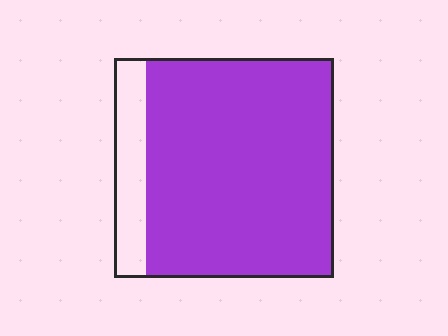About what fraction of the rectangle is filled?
About seven eighths (7/8).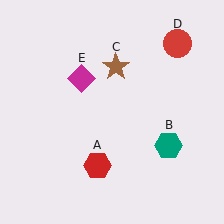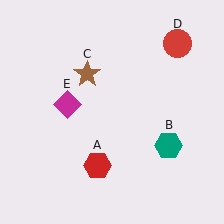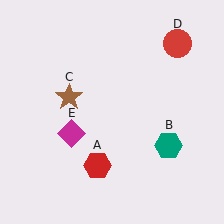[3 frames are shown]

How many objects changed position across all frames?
2 objects changed position: brown star (object C), magenta diamond (object E).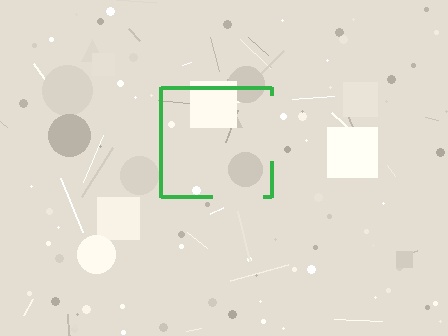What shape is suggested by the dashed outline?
The dashed outline suggests a square.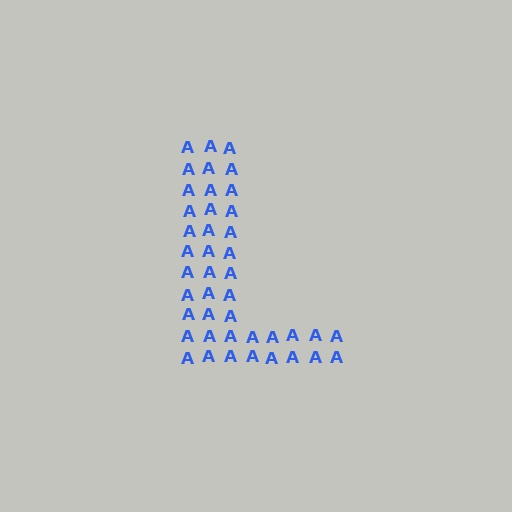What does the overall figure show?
The overall figure shows the letter L.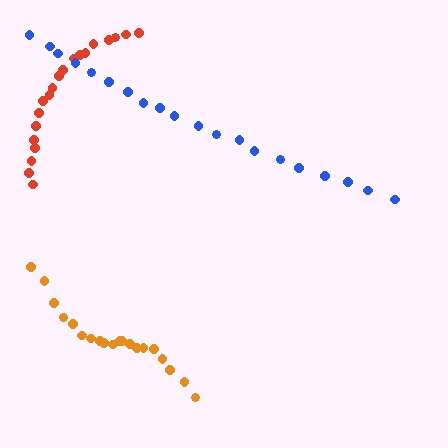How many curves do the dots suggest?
There are 3 distinct paths.